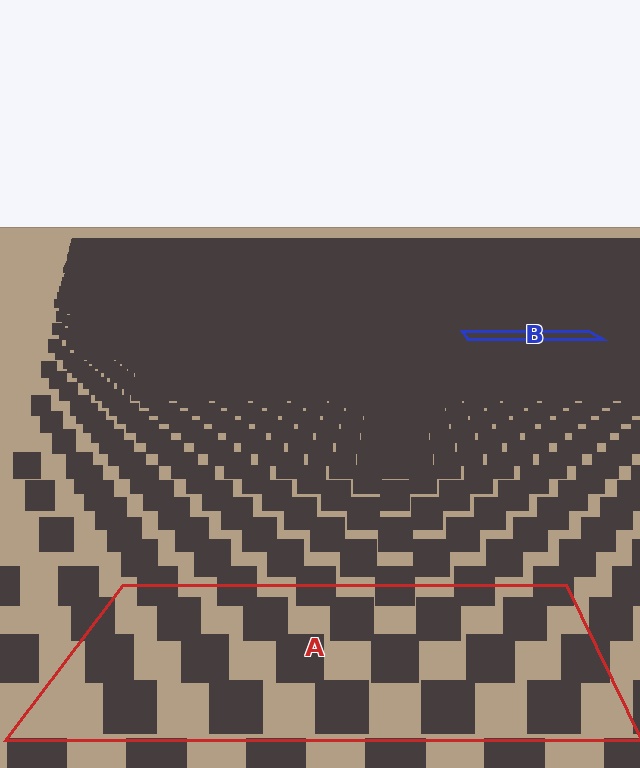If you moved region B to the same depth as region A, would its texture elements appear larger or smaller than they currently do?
They would appear larger. At a closer depth, the same texture elements are projected at a bigger on-screen size.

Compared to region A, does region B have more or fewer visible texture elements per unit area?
Region B has more texture elements per unit area — they are packed more densely because it is farther away.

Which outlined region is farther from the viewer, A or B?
Region B is farther from the viewer — the texture elements inside it appear smaller and more densely packed.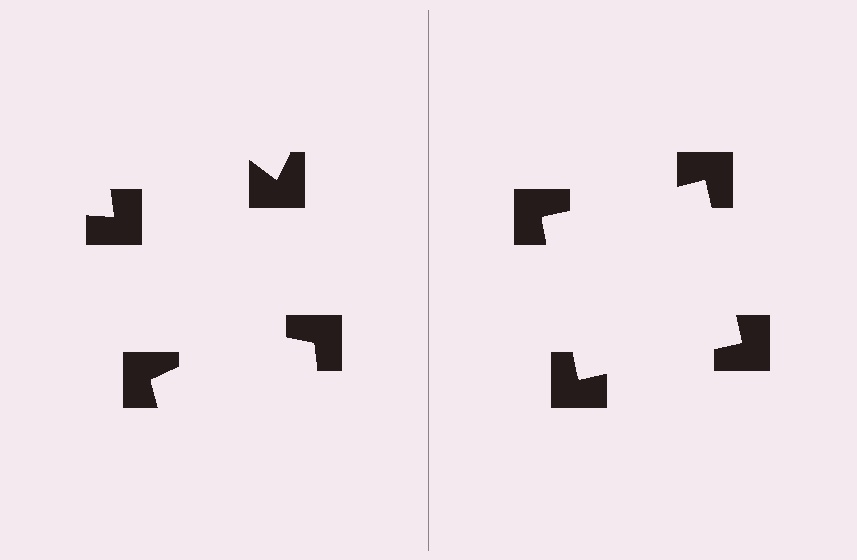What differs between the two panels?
The notched squares are positioned identically on both sides; only the wedge orientations differ. On the right they align to a square; on the left they are misaligned.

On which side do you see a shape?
An illusory square appears on the right side. On the left side the wedge cuts are rotated, so no coherent shape forms.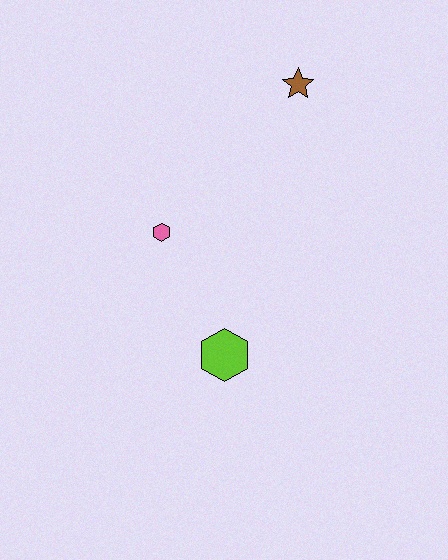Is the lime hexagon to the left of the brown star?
Yes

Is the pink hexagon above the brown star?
No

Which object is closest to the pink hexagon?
The lime hexagon is closest to the pink hexagon.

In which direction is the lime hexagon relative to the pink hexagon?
The lime hexagon is below the pink hexagon.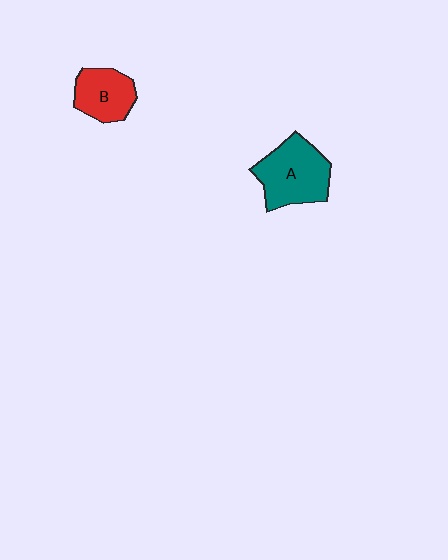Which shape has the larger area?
Shape A (teal).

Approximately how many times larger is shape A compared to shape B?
Approximately 1.5 times.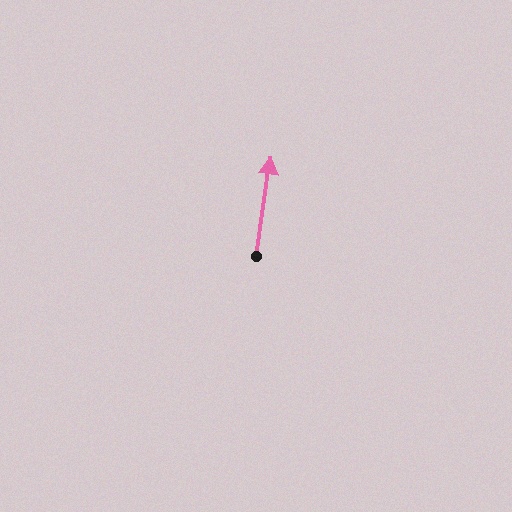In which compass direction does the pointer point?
North.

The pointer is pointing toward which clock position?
Roughly 12 o'clock.